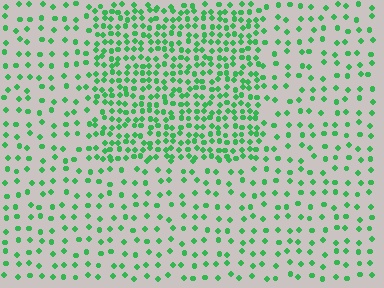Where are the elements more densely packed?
The elements are more densely packed inside the rectangle boundary.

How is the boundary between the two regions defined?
The boundary is defined by a change in element density (approximately 2.3x ratio). All elements are the same color, size, and shape.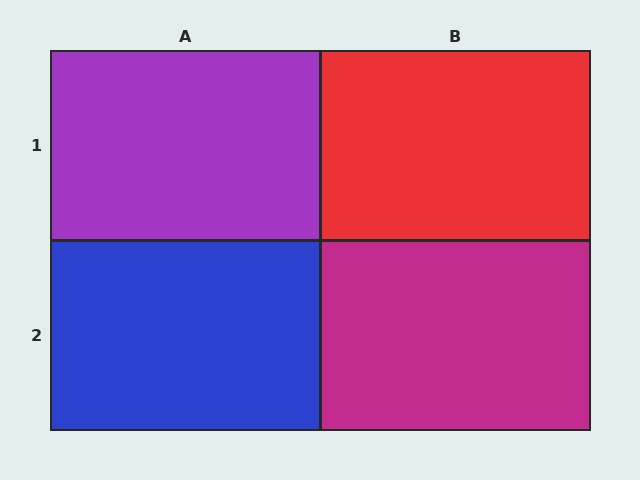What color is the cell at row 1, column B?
Red.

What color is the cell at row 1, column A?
Purple.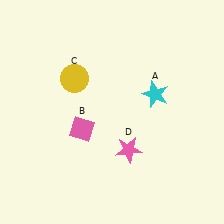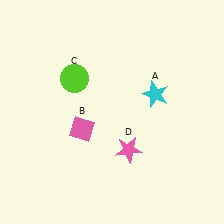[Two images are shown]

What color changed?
The circle (C) changed from yellow in Image 1 to lime in Image 2.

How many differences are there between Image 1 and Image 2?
There is 1 difference between the two images.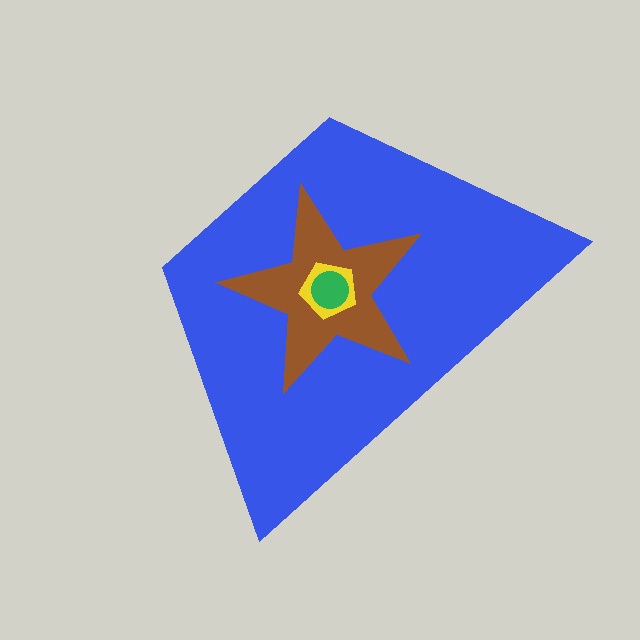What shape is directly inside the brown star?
The yellow pentagon.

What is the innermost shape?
The green circle.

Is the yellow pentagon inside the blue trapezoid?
Yes.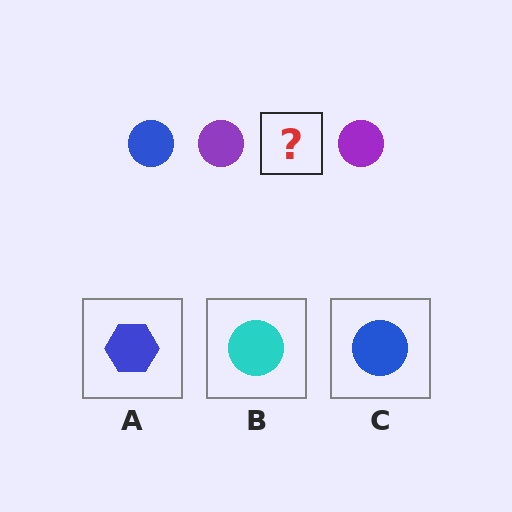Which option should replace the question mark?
Option C.